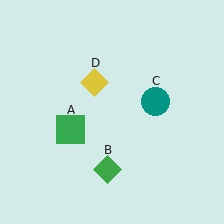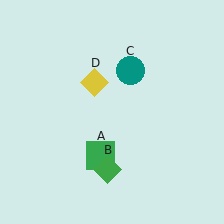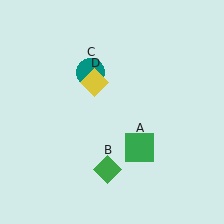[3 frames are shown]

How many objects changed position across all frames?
2 objects changed position: green square (object A), teal circle (object C).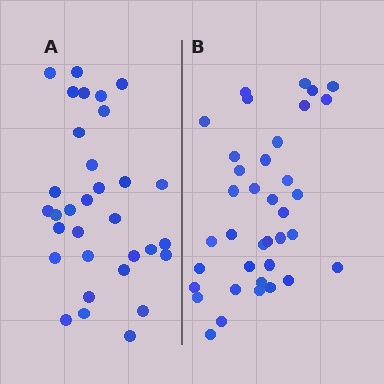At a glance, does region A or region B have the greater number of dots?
Region B (the right region) has more dots.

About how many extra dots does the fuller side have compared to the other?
Region B has about 5 more dots than region A.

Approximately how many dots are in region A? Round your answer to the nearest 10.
About 30 dots. (The exact count is 32, which rounds to 30.)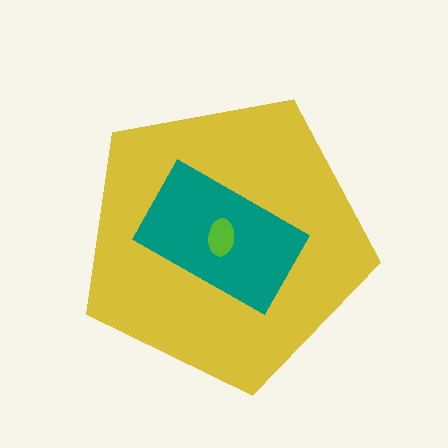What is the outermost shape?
The yellow pentagon.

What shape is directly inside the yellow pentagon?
The teal rectangle.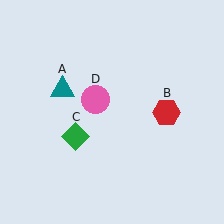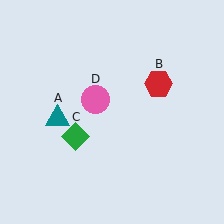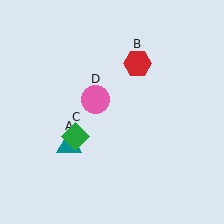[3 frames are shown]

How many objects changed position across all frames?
2 objects changed position: teal triangle (object A), red hexagon (object B).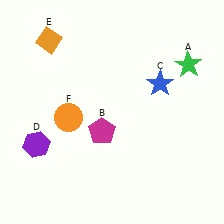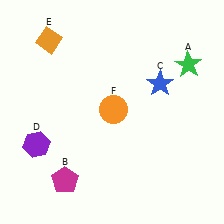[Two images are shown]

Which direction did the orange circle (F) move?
The orange circle (F) moved right.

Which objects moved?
The objects that moved are: the magenta pentagon (B), the orange circle (F).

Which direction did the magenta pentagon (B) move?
The magenta pentagon (B) moved down.